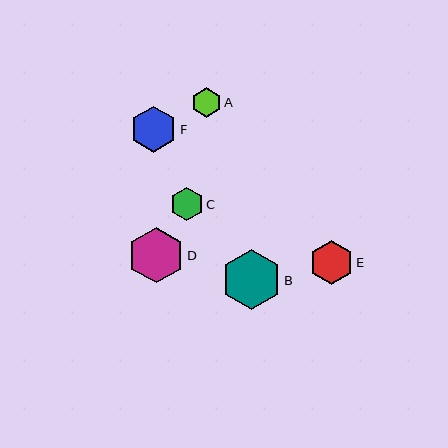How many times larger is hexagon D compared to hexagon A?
Hexagon D is approximately 1.9 times the size of hexagon A.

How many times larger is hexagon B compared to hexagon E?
Hexagon B is approximately 1.3 times the size of hexagon E.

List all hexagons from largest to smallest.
From largest to smallest: B, D, F, E, C, A.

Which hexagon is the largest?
Hexagon B is the largest with a size of approximately 60 pixels.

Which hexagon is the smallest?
Hexagon A is the smallest with a size of approximately 30 pixels.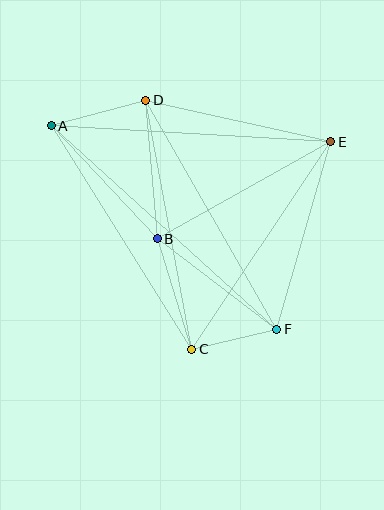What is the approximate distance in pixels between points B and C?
The distance between B and C is approximately 116 pixels.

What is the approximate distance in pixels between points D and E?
The distance between D and E is approximately 190 pixels.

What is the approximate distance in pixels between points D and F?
The distance between D and F is approximately 264 pixels.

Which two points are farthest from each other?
Points A and F are farthest from each other.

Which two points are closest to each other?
Points C and F are closest to each other.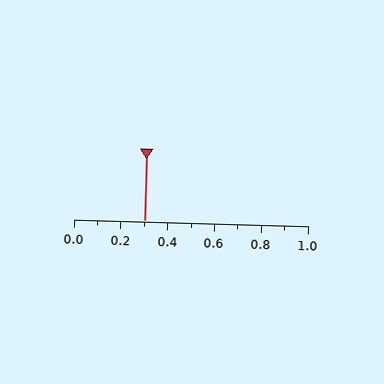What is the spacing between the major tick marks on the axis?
The major ticks are spaced 0.2 apart.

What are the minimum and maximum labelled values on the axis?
The axis runs from 0.0 to 1.0.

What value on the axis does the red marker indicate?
The marker indicates approximately 0.3.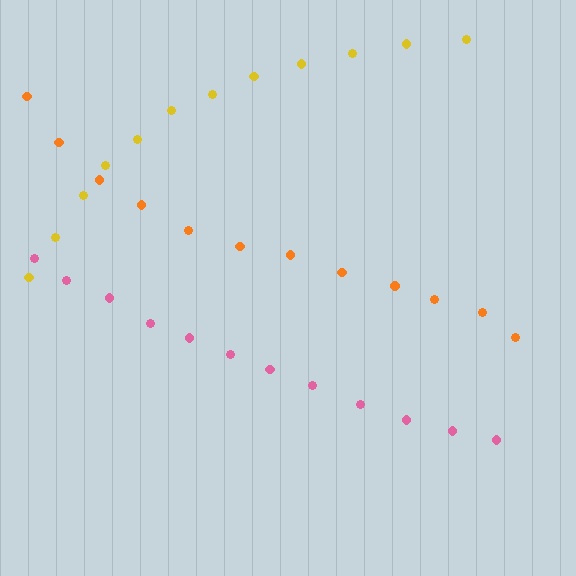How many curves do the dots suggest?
There are 3 distinct paths.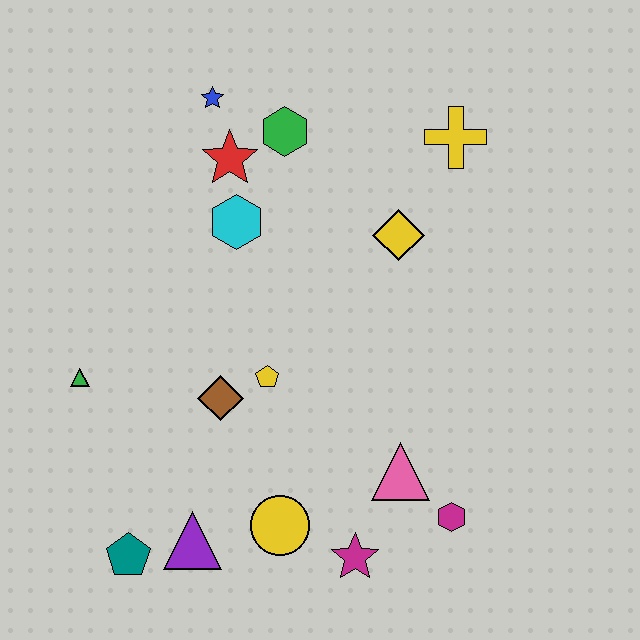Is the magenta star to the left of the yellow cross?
Yes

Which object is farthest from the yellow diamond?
The teal pentagon is farthest from the yellow diamond.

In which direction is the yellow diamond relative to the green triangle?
The yellow diamond is to the right of the green triangle.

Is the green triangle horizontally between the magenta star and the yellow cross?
No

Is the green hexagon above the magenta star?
Yes